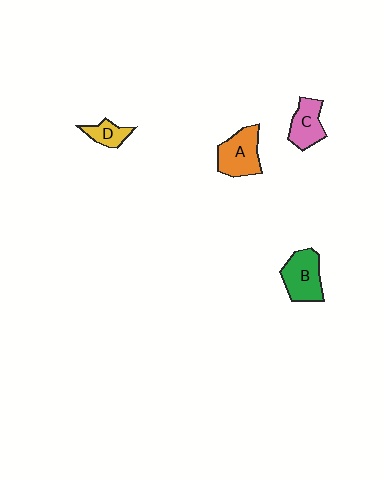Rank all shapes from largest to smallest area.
From largest to smallest: A (orange), B (green), C (pink), D (yellow).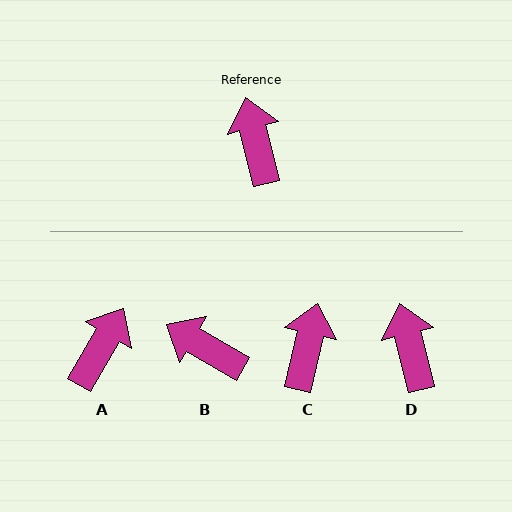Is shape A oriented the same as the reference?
No, it is off by about 44 degrees.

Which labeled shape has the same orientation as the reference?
D.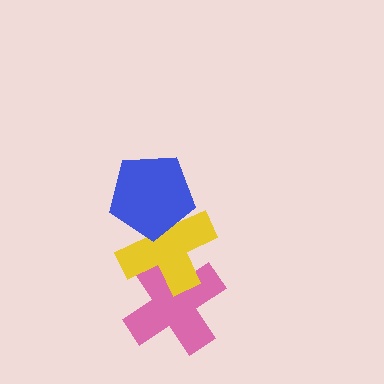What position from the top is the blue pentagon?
The blue pentagon is 1st from the top.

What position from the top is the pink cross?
The pink cross is 3rd from the top.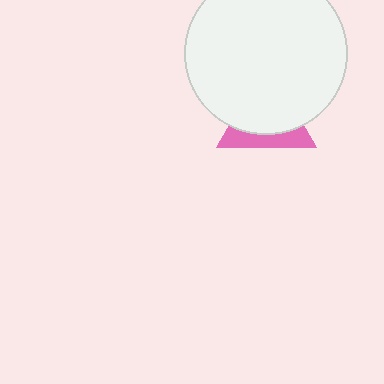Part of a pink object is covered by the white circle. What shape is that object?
It is a triangle.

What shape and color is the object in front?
The object in front is a white circle.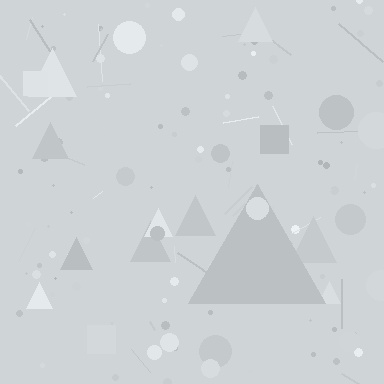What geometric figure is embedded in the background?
A triangle is embedded in the background.